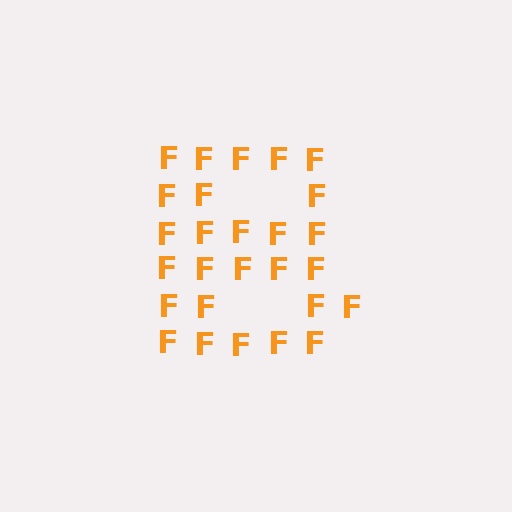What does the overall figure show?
The overall figure shows the letter B.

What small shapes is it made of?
It is made of small letter F's.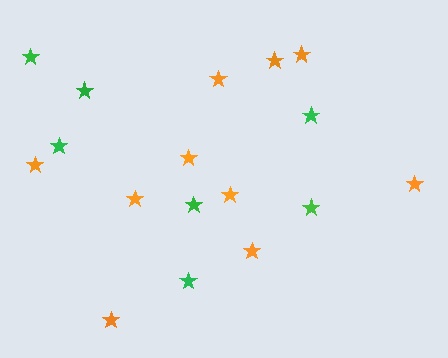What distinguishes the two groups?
There are 2 groups: one group of orange stars (10) and one group of green stars (7).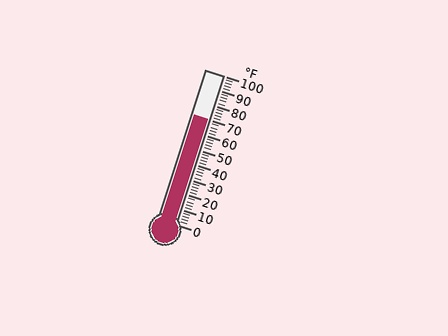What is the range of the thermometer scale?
The thermometer scale ranges from 0°F to 100°F.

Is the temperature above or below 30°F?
The temperature is above 30°F.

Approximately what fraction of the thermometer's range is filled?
The thermometer is filled to approximately 70% of its range.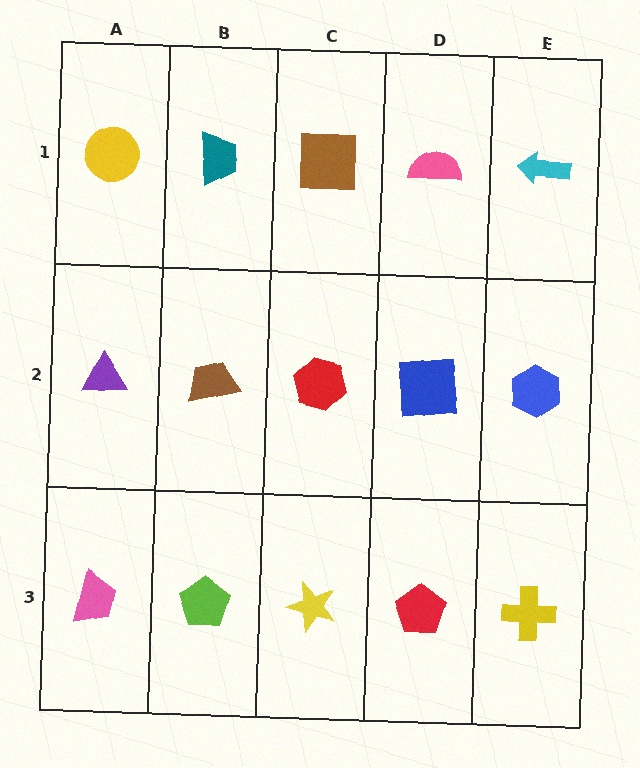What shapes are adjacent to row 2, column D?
A pink semicircle (row 1, column D), a red pentagon (row 3, column D), a red hexagon (row 2, column C), a blue hexagon (row 2, column E).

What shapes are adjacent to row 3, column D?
A blue square (row 2, column D), a yellow star (row 3, column C), a yellow cross (row 3, column E).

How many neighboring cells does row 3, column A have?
2.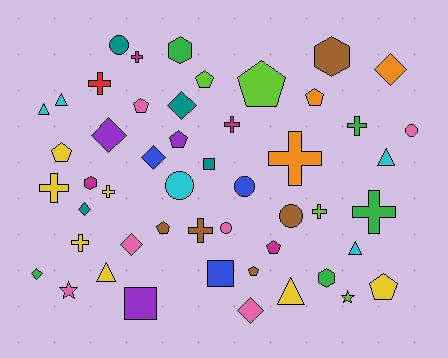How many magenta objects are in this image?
There are 4 magenta objects.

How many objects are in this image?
There are 50 objects.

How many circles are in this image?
There are 6 circles.